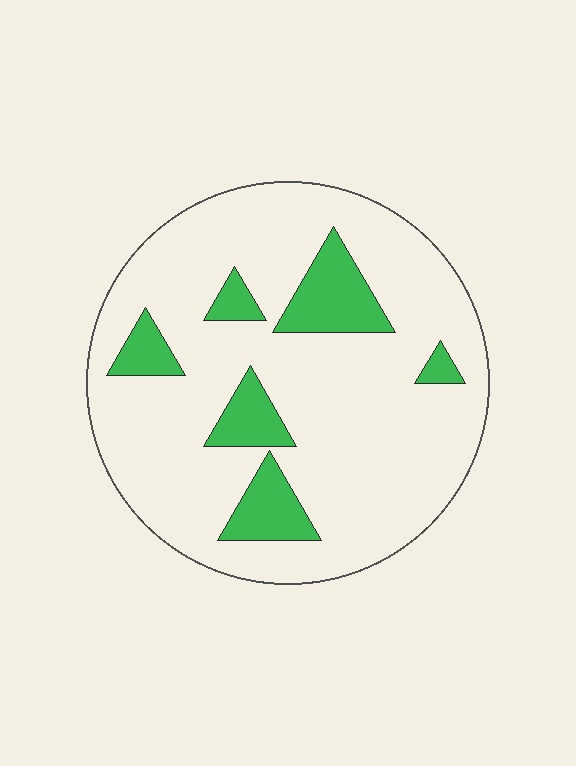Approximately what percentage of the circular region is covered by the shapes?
Approximately 15%.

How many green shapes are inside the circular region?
6.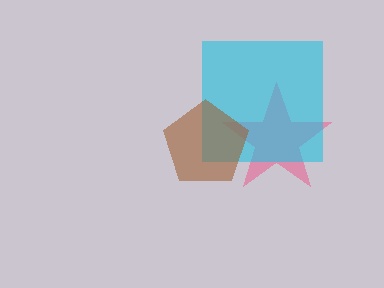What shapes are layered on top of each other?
The layered shapes are: a pink star, a cyan square, a brown pentagon.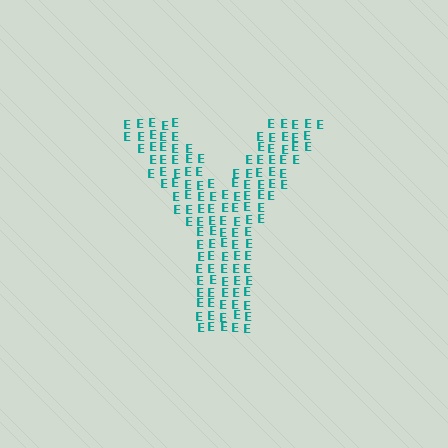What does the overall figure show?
The overall figure shows the letter Y.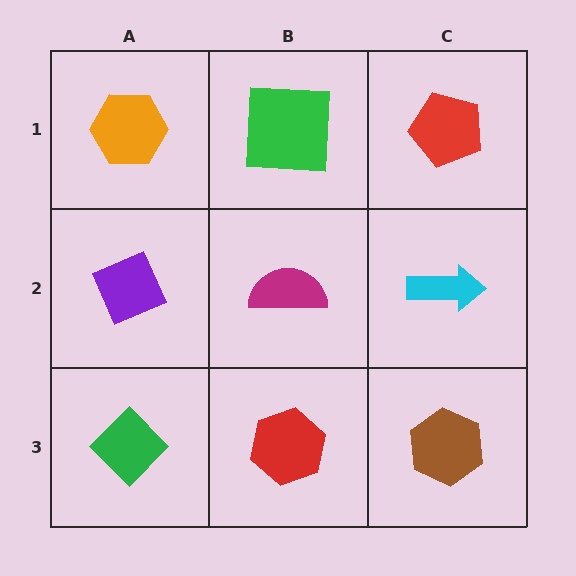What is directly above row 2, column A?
An orange hexagon.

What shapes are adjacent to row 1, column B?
A magenta semicircle (row 2, column B), an orange hexagon (row 1, column A), a red pentagon (row 1, column C).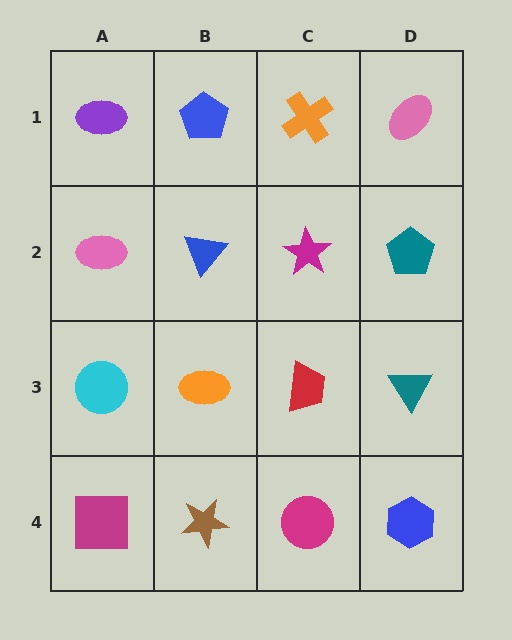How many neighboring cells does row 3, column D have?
3.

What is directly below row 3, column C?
A magenta circle.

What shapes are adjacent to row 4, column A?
A cyan circle (row 3, column A), a brown star (row 4, column B).